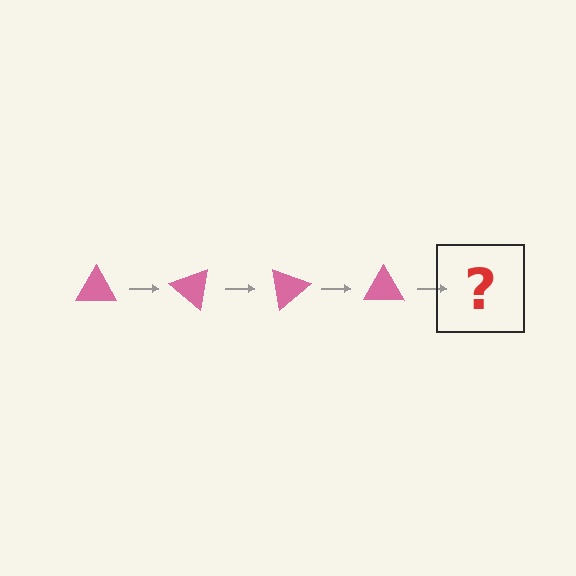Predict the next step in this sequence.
The next step is a pink triangle rotated 160 degrees.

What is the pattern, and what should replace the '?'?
The pattern is that the triangle rotates 40 degrees each step. The '?' should be a pink triangle rotated 160 degrees.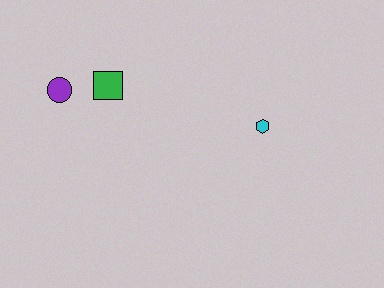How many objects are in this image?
There are 3 objects.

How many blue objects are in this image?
There are no blue objects.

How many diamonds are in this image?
There are no diamonds.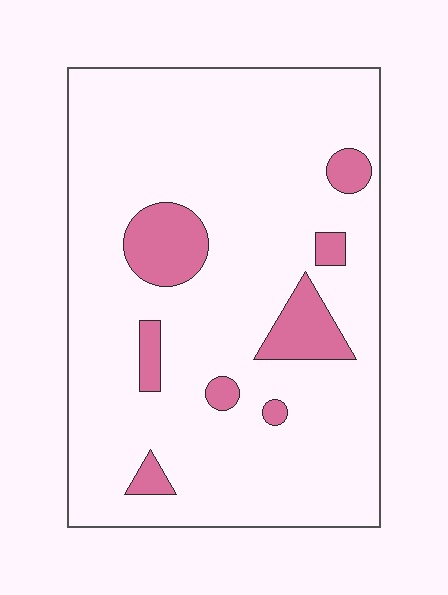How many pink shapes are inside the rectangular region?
8.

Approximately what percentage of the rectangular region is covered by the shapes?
Approximately 10%.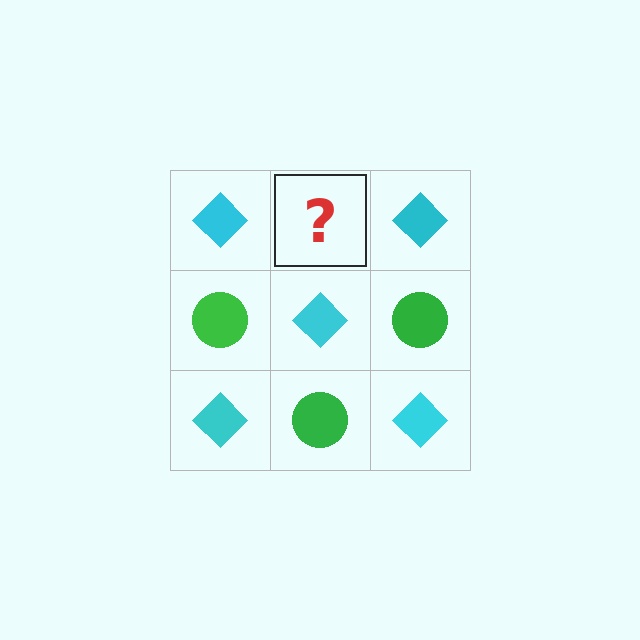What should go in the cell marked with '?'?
The missing cell should contain a green circle.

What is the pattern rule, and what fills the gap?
The rule is that it alternates cyan diamond and green circle in a checkerboard pattern. The gap should be filled with a green circle.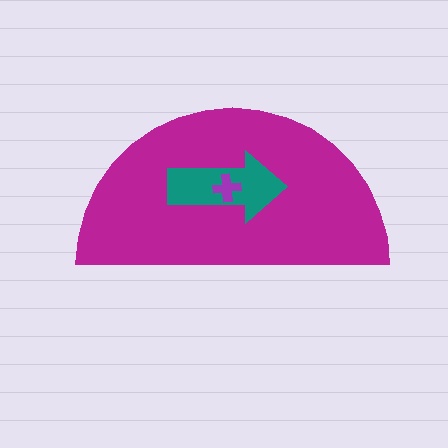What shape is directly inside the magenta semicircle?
The teal arrow.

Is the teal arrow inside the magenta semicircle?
Yes.